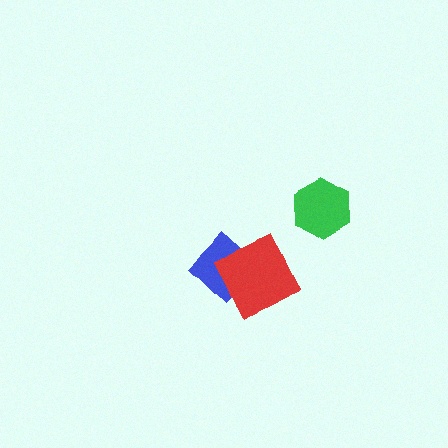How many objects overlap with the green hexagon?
0 objects overlap with the green hexagon.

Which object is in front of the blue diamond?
The red square is in front of the blue diamond.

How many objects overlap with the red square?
1 object overlaps with the red square.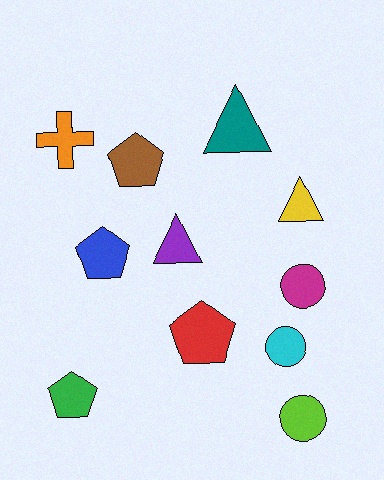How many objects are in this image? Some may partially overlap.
There are 11 objects.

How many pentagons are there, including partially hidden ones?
There are 4 pentagons.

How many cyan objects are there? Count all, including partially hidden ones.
There is 1 cyan object.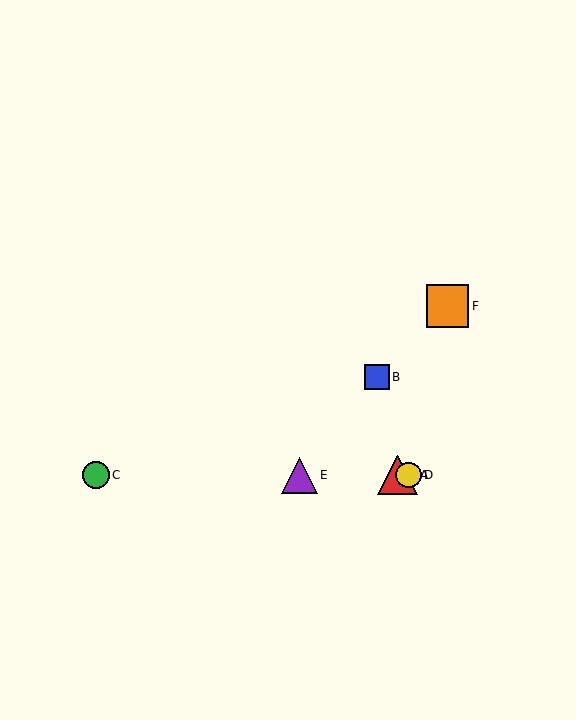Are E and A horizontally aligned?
Yes, both are at y≈475.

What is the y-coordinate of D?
Object D is at y≈475.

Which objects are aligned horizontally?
Objects A, C, D, E are aligned horizontally.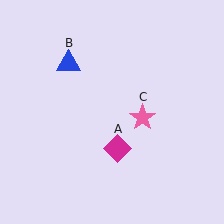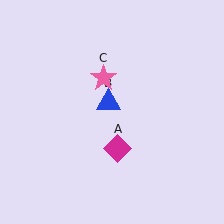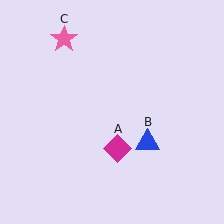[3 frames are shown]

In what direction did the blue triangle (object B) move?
The blue triangle (object B) moved down and to the right.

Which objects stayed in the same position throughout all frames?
Magenta diamond (object A) remained stationary.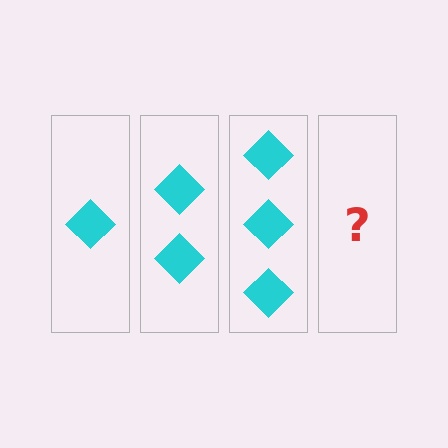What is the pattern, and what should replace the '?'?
The pattern is that each step adds one more diamond. The '?' should be 4 diamonds.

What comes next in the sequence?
The next element should be 4 diamonds.